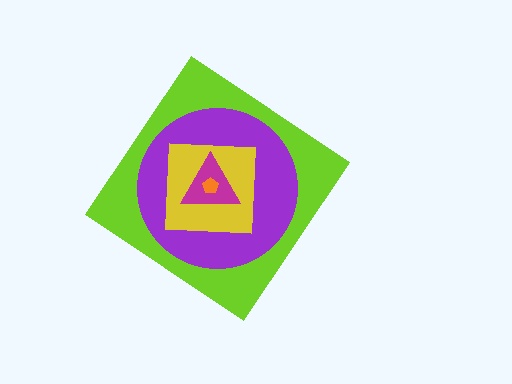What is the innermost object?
The orange pentagon.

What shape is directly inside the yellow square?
The magenta triangle.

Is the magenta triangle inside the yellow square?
Yes.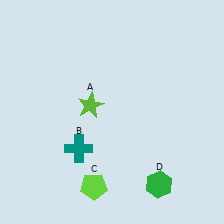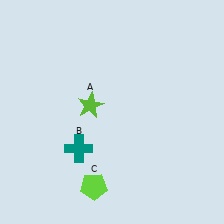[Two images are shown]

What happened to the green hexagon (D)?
The green hexagon (D) was removed in Image 2. It was in the bottom-right area of Image 1.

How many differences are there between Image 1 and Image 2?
There is 1 difference between the two images.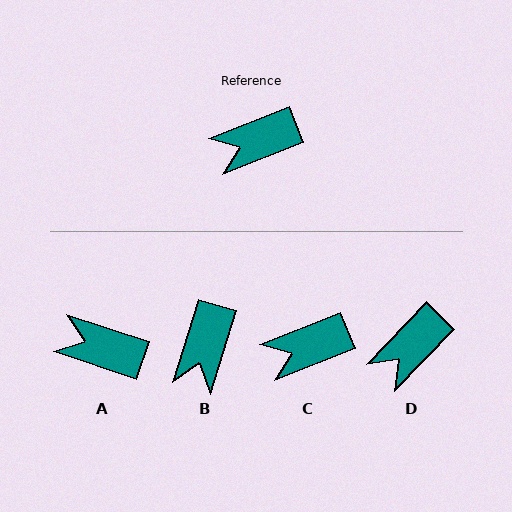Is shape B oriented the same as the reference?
No, it is off by about 51 degrees.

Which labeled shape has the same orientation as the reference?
C.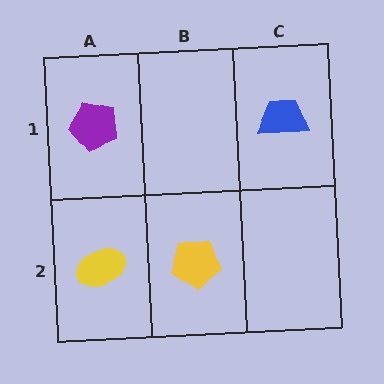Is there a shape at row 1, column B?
No, that cell is empty.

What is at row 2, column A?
A yellow ellipse.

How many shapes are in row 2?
2 shapes.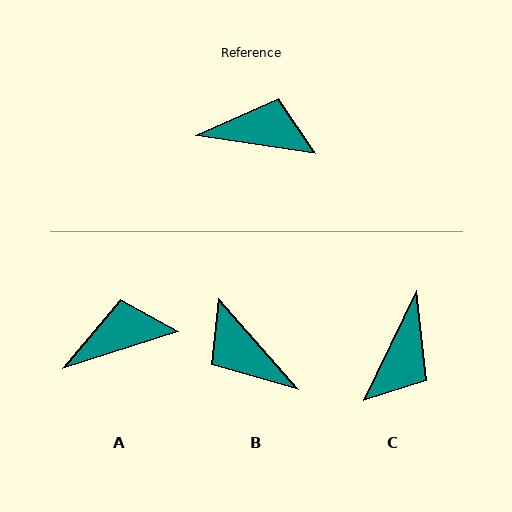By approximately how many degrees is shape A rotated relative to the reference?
Approximately 26 degrees counter-clockwise.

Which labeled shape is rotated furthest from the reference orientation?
B, about 140 degrees away.